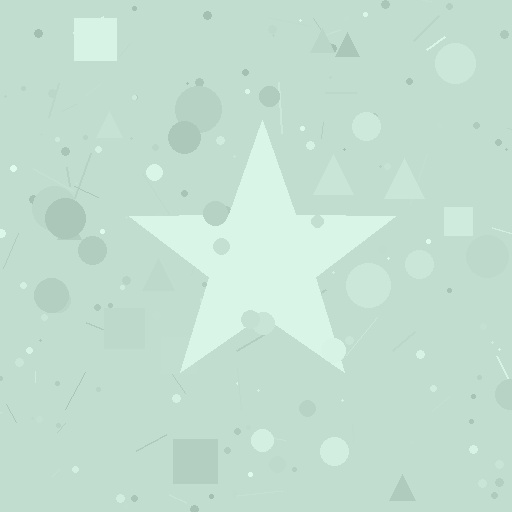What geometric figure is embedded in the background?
A star is embedded in the background.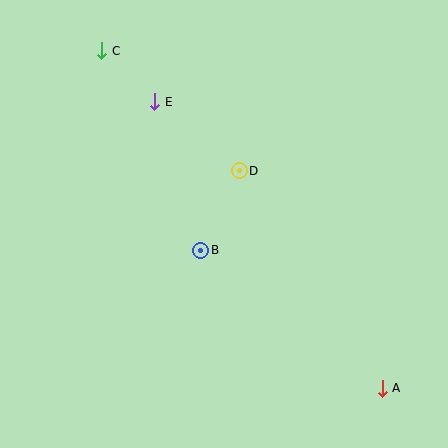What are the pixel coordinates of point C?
Point C is at (102, 51).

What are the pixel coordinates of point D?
Point D is at (239, 171).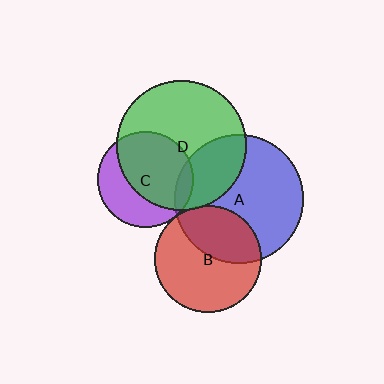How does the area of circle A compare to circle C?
Approximately 1.8 times.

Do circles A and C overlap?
Yes.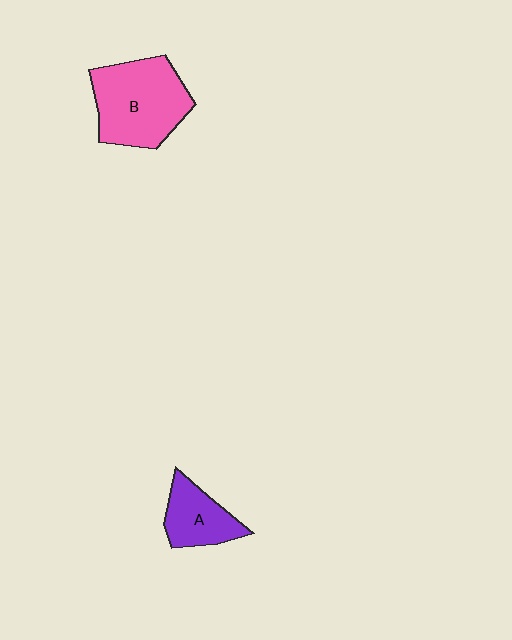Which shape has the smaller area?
Shape A (purple).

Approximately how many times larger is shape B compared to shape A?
Approximately 1.9 times.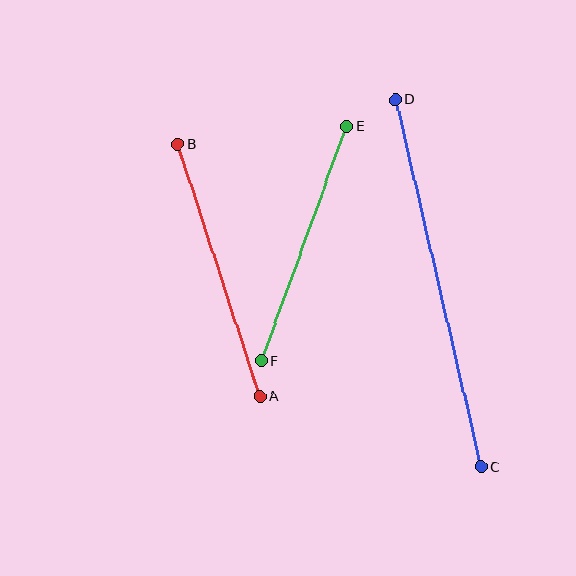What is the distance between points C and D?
The distance is approximately 377 pixels.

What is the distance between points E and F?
The distance is approximately 250 pixels.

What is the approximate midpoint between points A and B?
The midpoint is at approximately (219, 270) pixels.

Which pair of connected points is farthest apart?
Points C and D are farthest apart.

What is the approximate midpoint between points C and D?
The midpoint is at approximately (438, 283) pixels.